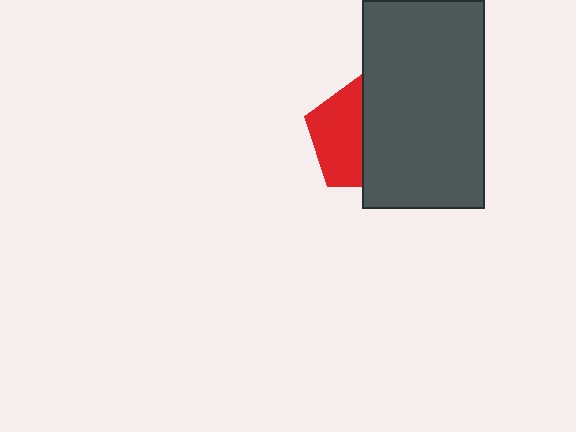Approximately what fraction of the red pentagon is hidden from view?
Roughly 54% of the red pentagon is hidden behind the dark gray rectangle.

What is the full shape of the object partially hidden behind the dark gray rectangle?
The partially hidden object is a red pentagon.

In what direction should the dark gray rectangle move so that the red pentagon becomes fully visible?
The dark gray rectangle should move right. That is the shortest direction to clear the overlap and leave the red pentagon fully visible.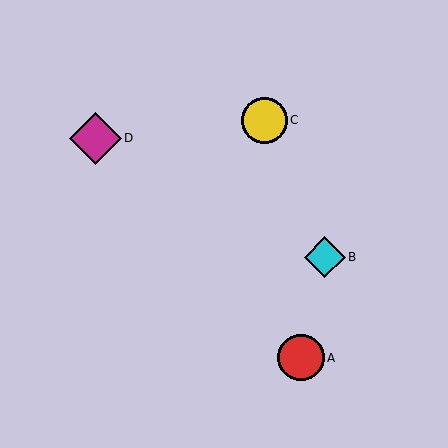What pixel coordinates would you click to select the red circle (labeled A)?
Click at (301, 358) to select the red circle A.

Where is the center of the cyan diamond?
The center of the cyan diamond is at (325, 257).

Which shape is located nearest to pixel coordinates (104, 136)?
The magenta diamond (labeled D) at (95, 138) is nearest to that location.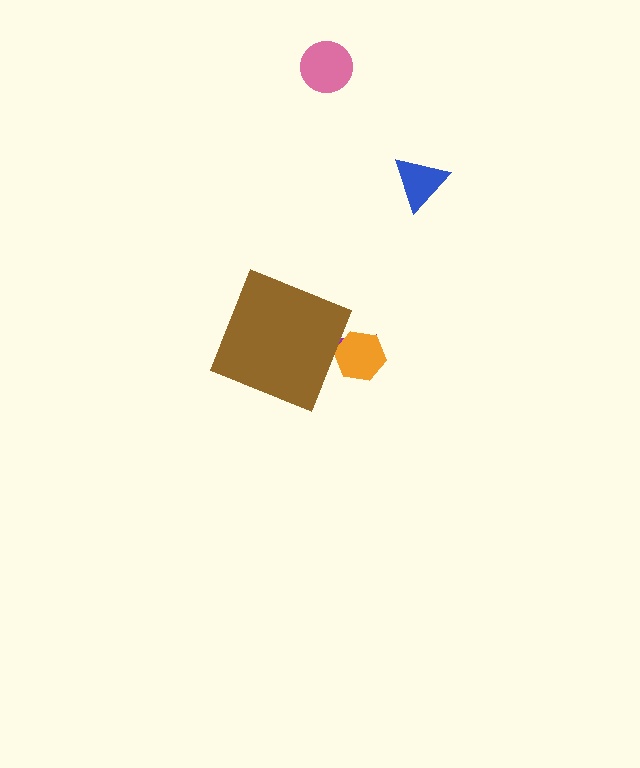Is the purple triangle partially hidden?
Yes, the purple triangle is partially hidden behind the brown diamond.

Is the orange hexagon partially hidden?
Yes, the orange hexagon is partially hidden behind the brown diamond.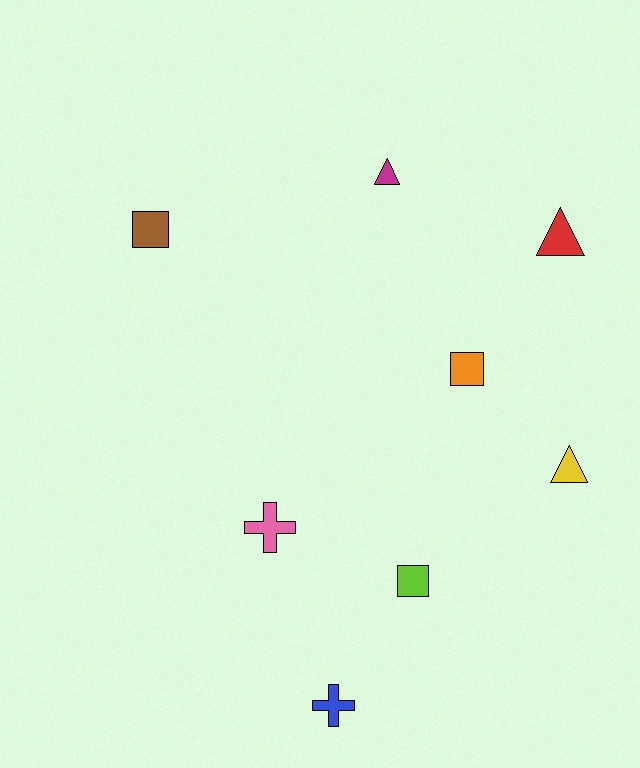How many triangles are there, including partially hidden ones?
There are 3 triangles.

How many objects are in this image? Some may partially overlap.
There are 8 objects.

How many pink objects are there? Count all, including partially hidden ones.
There is 1 pink object.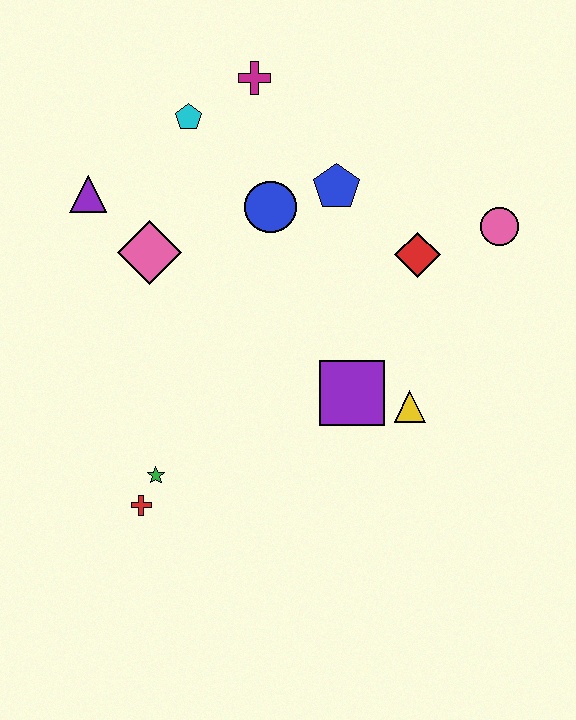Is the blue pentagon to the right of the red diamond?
No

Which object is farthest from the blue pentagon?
The red cross is farthest from the blue pentagon.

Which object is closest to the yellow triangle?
The purple square is closest to the yellow triangle.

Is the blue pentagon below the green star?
No